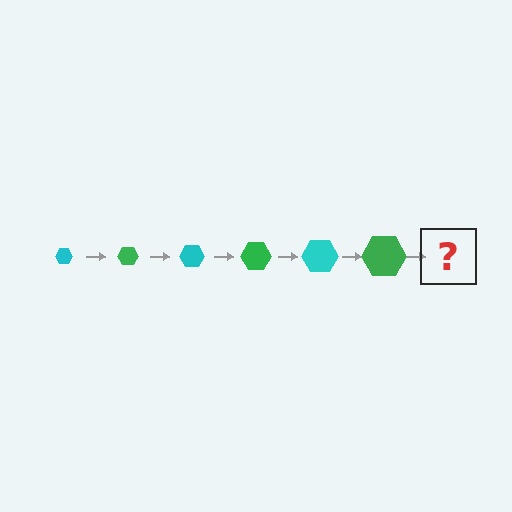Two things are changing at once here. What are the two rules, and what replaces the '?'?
The two rules are that the hexagon grows larger each step and the color cycles through cyan and green. The '?' should be a cyan hexagon, larger than the previous one.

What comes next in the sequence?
The next element should be a cyan hexagon, larger than the previous one.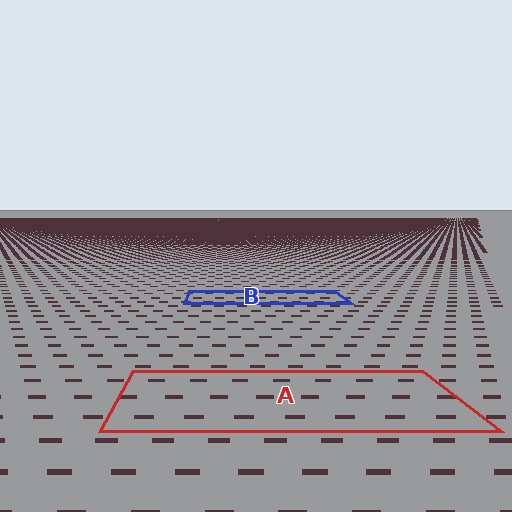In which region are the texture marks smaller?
The texture marks are smaller in region B, because it is farther away.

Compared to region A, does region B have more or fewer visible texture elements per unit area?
Region B has more texture elements per unit area — they are packed more densely because it is farther away.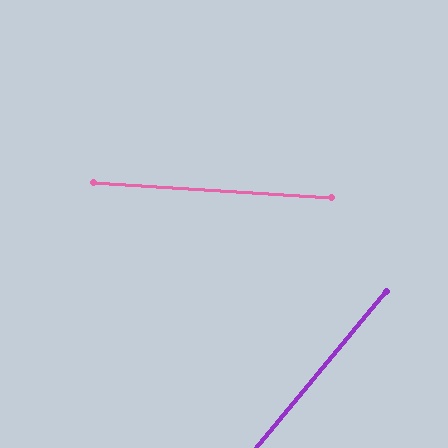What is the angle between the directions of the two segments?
Approximately 54 degrees.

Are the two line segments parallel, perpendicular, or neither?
Neither parallel nor perpendicular — they differ by about 54°.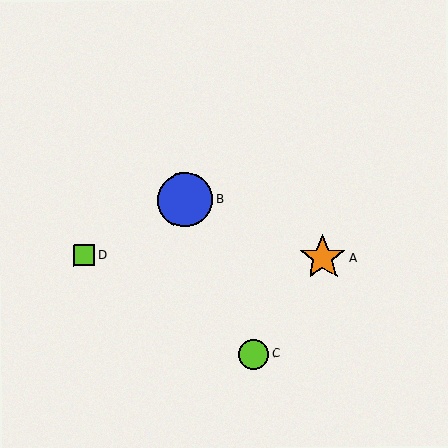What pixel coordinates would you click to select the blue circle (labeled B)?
Click at (185, 200) to select the blue circle B.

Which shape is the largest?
The blue circle (labeled B) is the largest.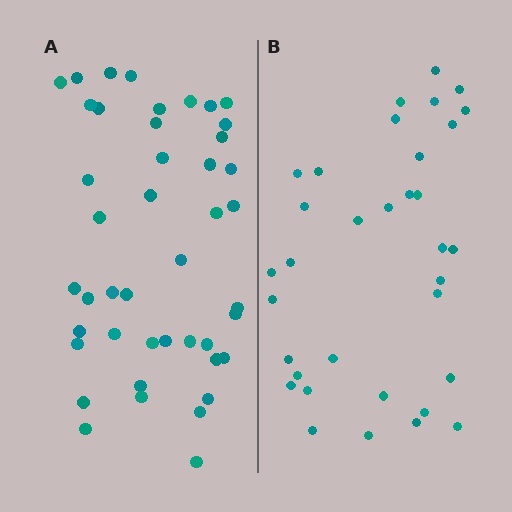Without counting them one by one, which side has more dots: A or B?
Region A (the left region) has more dots.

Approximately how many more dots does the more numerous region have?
Region A has roughly 10 or so more dots than region B.